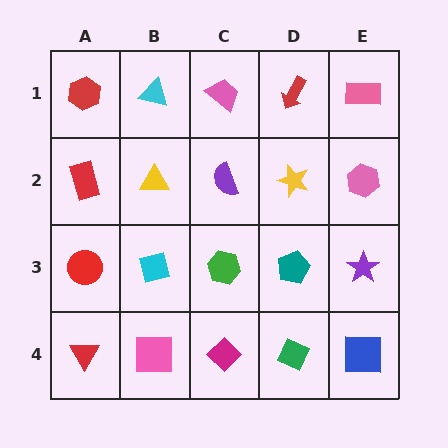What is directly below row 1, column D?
A yellow star.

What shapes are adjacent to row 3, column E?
A pink hexagon (row 2, column E), a blue square (row 4, column E), a teal pentagon (row 3, column D).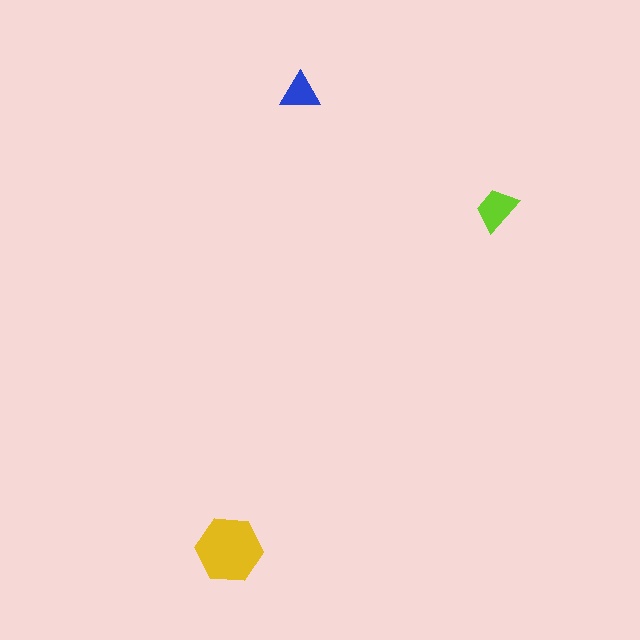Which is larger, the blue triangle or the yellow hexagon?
The yellow hexagon.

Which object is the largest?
The yellow hexagon.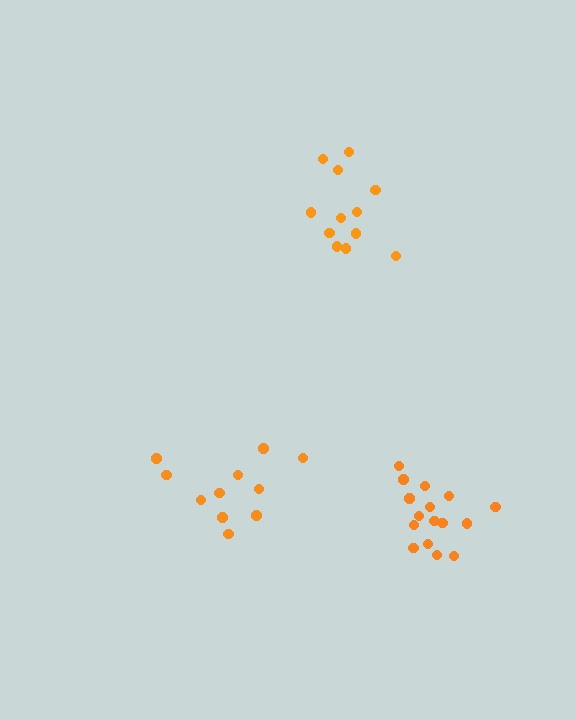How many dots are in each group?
Group 1: 16 dots, Group 2: 12 dots, Group 3: 11 dots (39 total).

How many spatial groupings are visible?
There are 3 spatial groupings.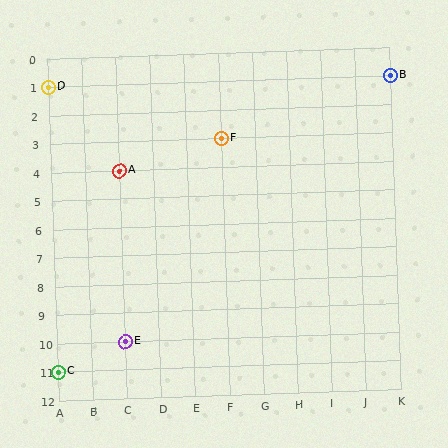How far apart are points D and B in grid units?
Points D and B are 10 columns apart.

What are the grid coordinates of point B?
Point B is at grid coordinates (K, 1).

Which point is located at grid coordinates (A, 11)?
Point C is at (A, 11).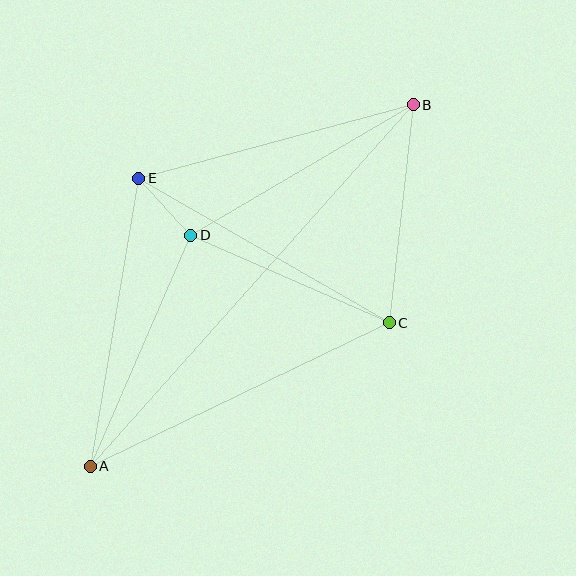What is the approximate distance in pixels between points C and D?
The distance between C and D is approximately 217 pixels.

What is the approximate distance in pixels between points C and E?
The distance between C and E is approximately 289 pixels.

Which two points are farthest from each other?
Points A and B are farthest from each other.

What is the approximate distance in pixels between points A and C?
The distance between A and C is approximately 332 pixels.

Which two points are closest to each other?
Points D and E are closest to each other.